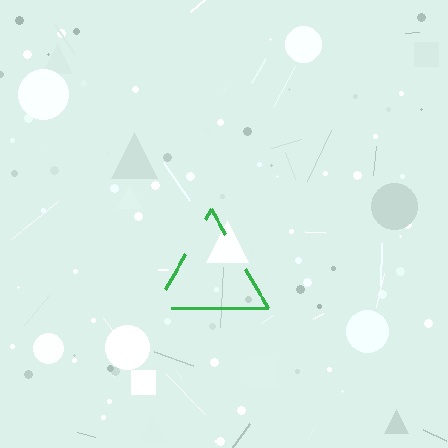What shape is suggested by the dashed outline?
The dashed outline suggests a triangle.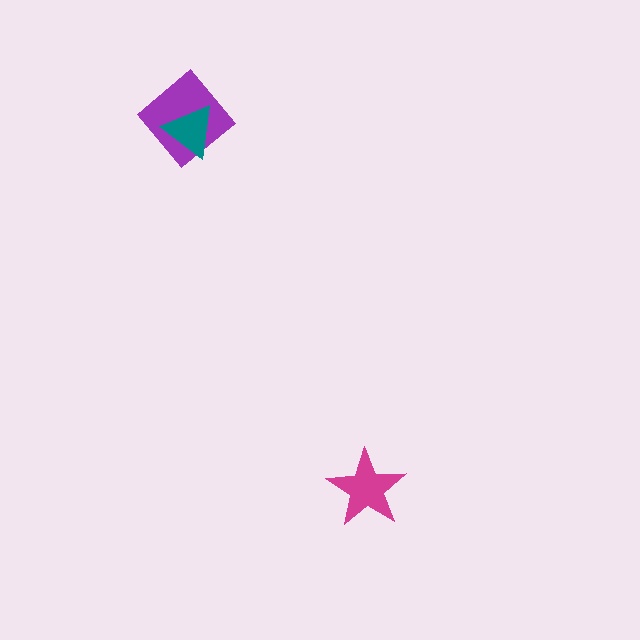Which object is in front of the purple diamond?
The teal triangle is in front of the purple diamond.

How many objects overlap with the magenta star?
0 objects overlap with the magenta star.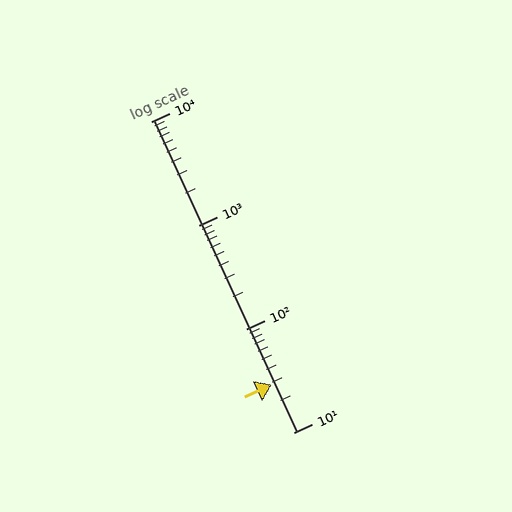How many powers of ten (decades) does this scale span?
The scale spans 3 decades, from 10 to 10000.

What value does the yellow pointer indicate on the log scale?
The pointer indicates approximately 29.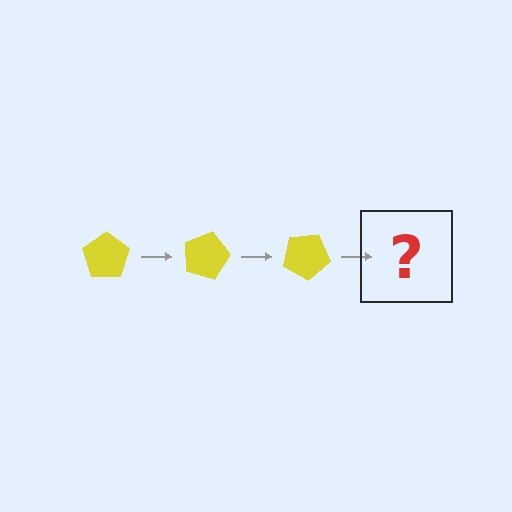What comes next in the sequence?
The next element should be a yellow pentagon rotated 45 degrees.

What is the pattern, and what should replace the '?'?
The pattern is that the pentagon rotates 15 degrees each step. The '?' should be a yellow pentagon rotated 45 degrees.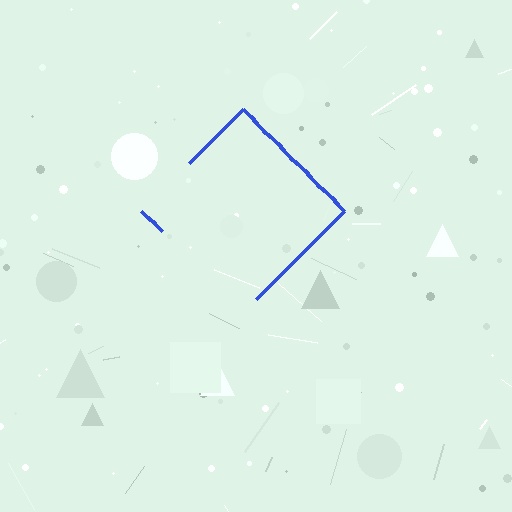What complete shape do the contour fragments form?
The contour fragments form a diamond.